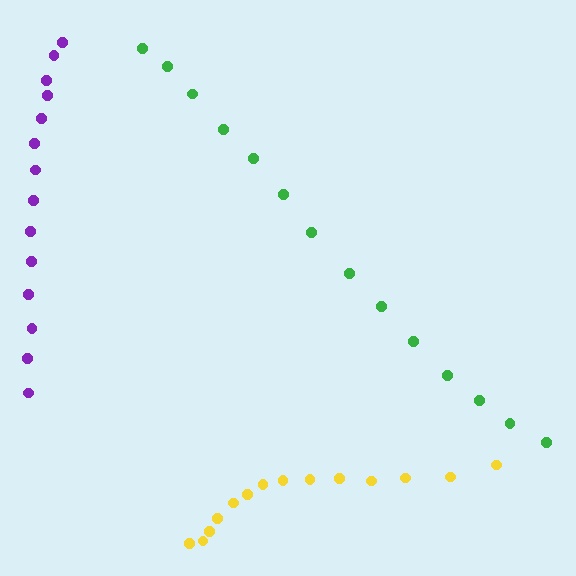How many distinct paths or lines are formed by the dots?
There are 3 distinct paths.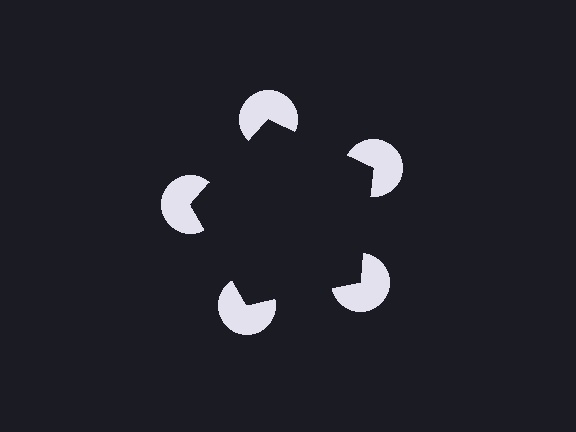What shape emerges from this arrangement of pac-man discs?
An illusory pentagon — its edges are inferred from the aligned wedge cuts in the pac-man discs, not physically drawn.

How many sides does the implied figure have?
5 sides.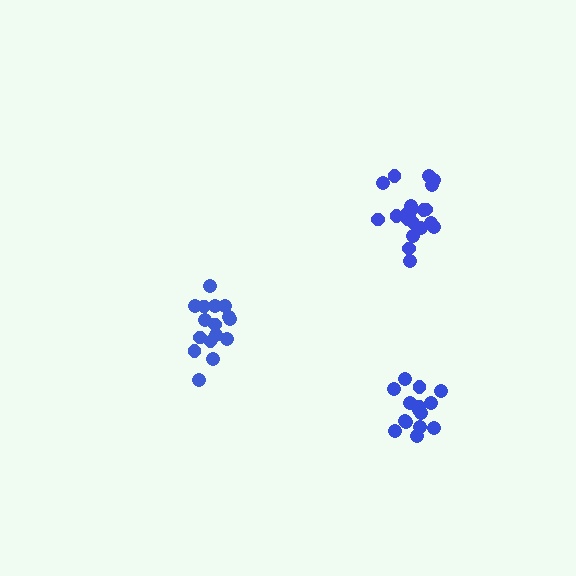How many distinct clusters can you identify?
There are 3 distinct clusters.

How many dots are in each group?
Group 1: 21 dots, Group 2: 15 dots, Group 3: 16 dots (52 total).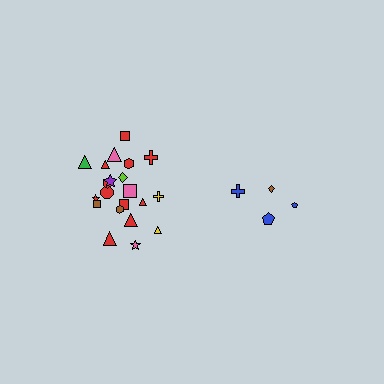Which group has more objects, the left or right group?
The left group.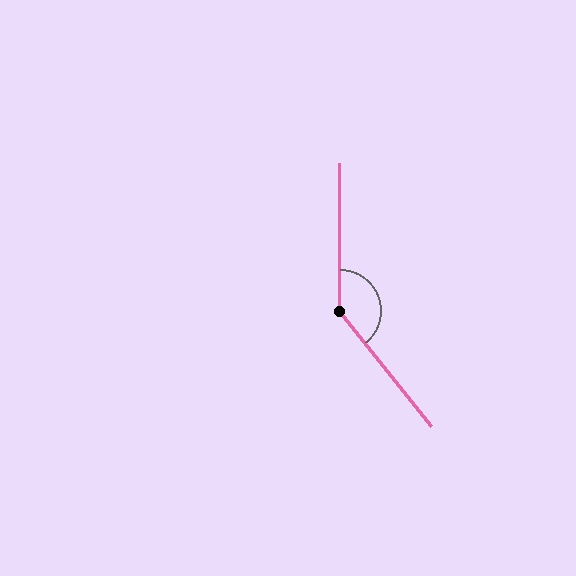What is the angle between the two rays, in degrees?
Approximately 142 degrees.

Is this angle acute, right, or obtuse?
It is obtuse.